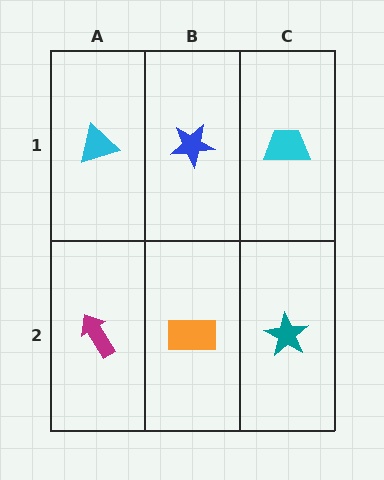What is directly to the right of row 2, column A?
An orange rectangle.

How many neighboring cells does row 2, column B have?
3.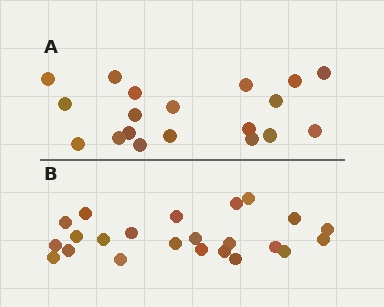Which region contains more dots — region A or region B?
Region B (the bottom region) has more dots.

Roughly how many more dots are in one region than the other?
Region B has about 4 more dots than region A.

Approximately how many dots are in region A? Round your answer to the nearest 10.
About 20 dots. (The exact count is 19, which rounds to 20.)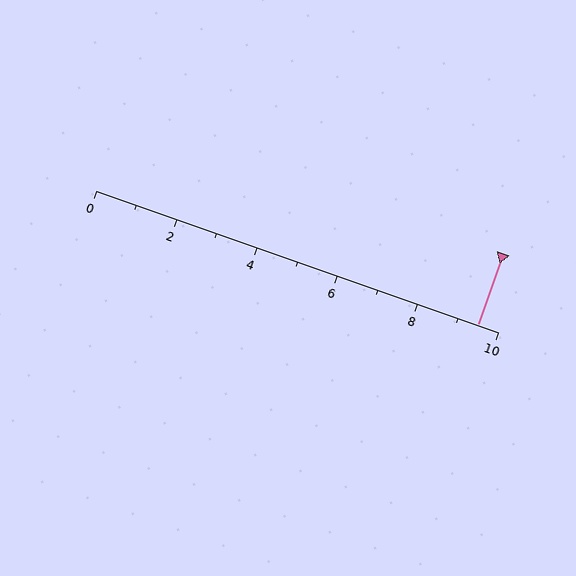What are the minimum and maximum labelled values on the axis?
The axis runs from 0 to 10.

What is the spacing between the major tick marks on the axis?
The major ticks are spaced 2 apart.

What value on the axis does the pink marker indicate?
The marker indicates approximately 9.5.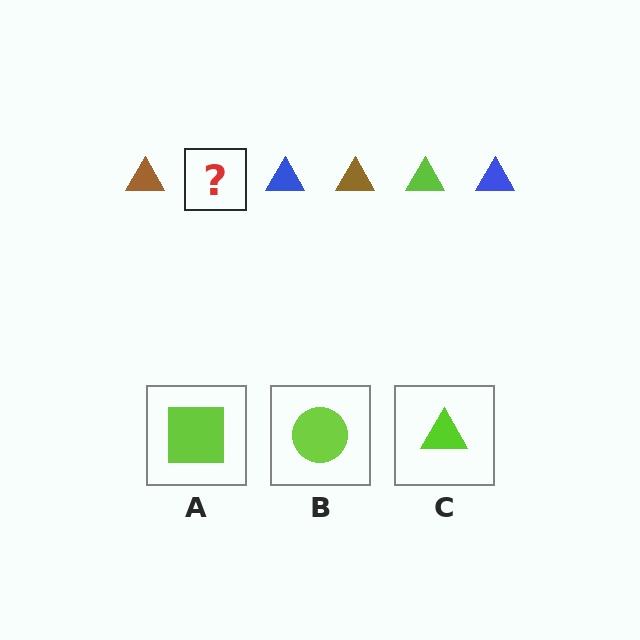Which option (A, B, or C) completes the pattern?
C.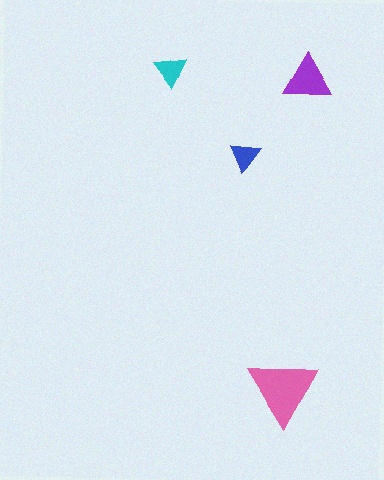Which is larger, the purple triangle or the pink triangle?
The pink one.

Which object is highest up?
The cyan triangle is topmost.